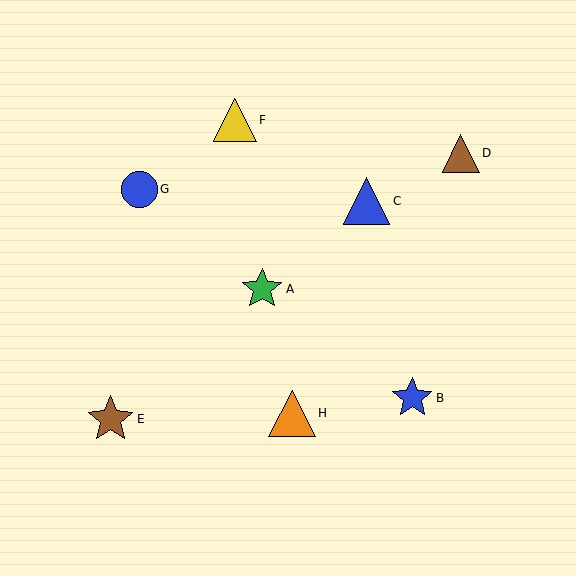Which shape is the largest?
The brown star (labeled E) is the largest.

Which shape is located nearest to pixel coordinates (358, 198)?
The blue triangle (labeled C) at (367, 201) is nearest to that location.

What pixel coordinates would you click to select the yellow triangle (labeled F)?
Click at (235, 120) to select the yellow triangle F.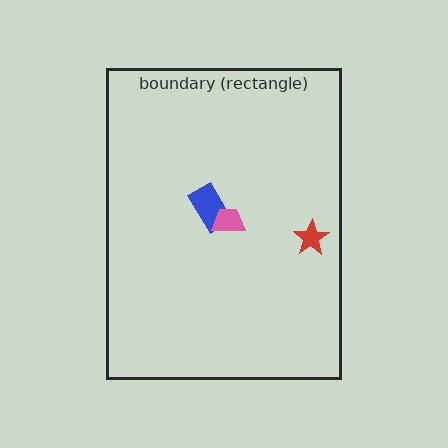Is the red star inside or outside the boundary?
Inside.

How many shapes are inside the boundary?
3 inside, 0 outside.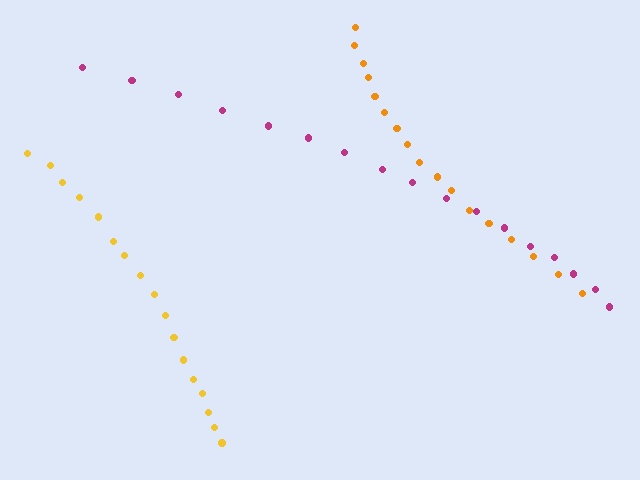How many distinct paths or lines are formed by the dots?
There are 3 distinct paths.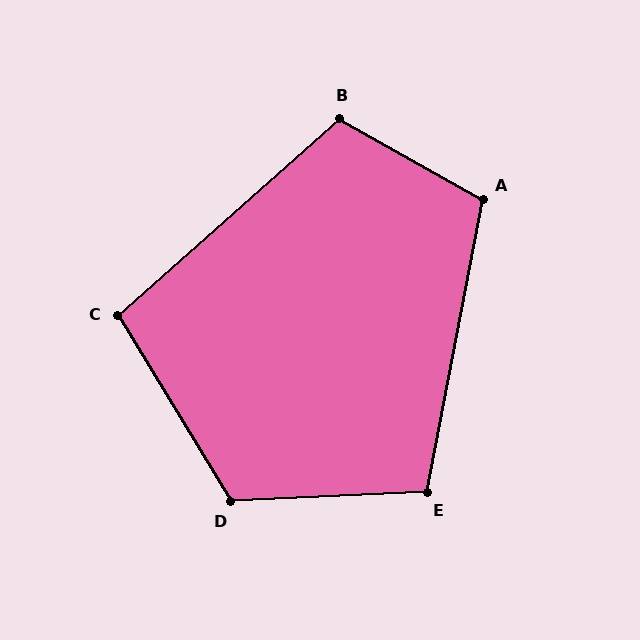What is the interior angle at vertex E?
Approximately 104 degrees (obtuse).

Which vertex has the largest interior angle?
D, at approximately 118 degrees.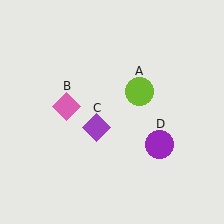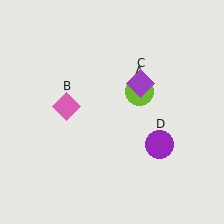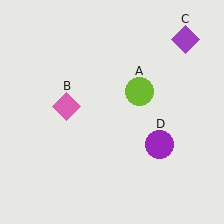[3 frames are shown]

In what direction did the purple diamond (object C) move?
The purple diamond (object C) moved up and to the right.